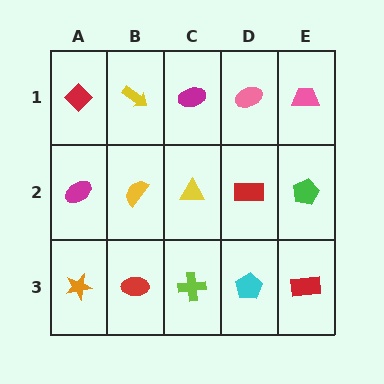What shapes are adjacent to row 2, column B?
A yellow arrow (row 1, column B), a red ellipse (row 3, column B), a magenta ellipse (row 2, column A), a yellow triangle (row 2, column C).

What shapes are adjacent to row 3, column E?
A green pentagon (row 2, column E), a cyan pentagon (row 3, column D).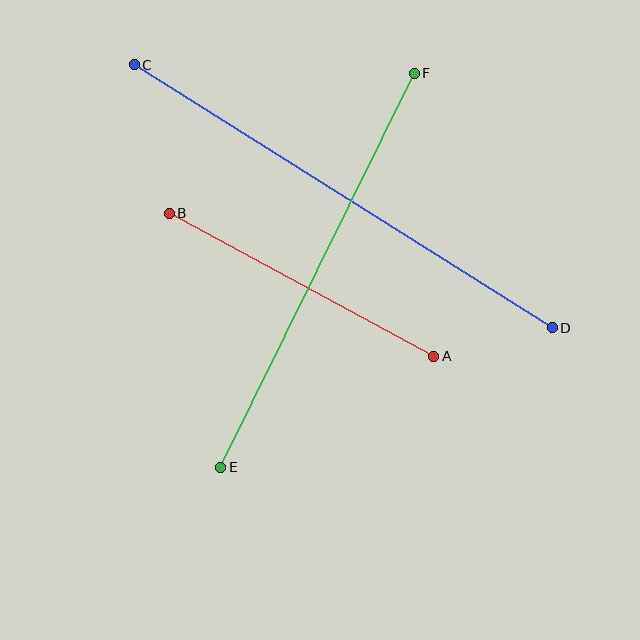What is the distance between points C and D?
The distance is approximately 494 pixels.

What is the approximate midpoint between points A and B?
The midpoint is at approximately (302, 285) pixels.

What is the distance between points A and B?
The distance is approximately 300 pixels.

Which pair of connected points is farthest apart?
Points C and D are farthest apart.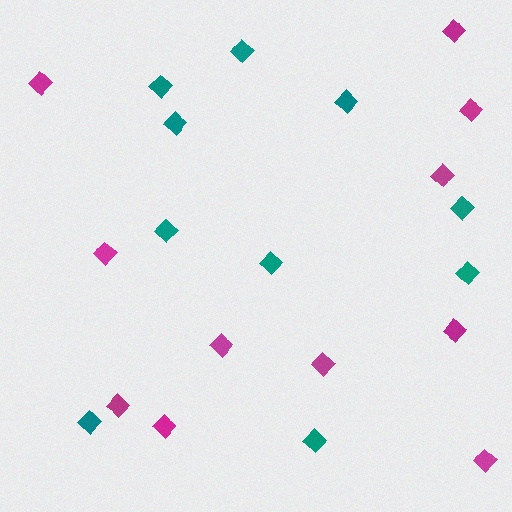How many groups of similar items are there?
There are 2 groups: one group of teal diamonds (10) and one group of magenta diamonds (11).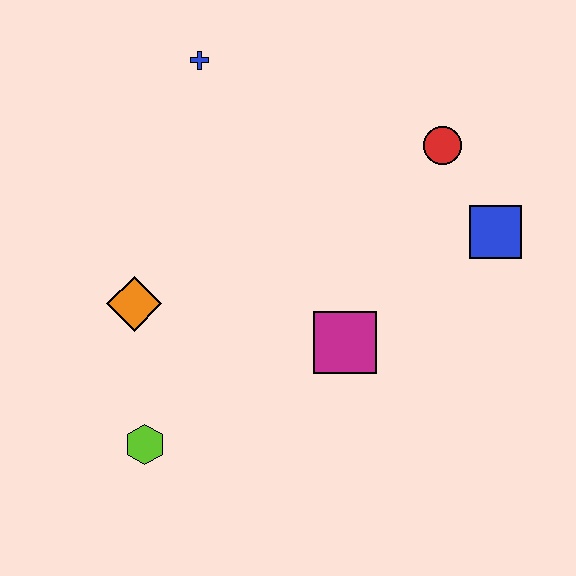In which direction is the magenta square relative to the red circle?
The magenta square is below the red circle.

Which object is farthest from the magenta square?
The blue cross is farthest from the magenta square.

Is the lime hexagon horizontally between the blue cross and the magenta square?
No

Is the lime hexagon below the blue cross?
Yes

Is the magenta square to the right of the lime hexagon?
Yes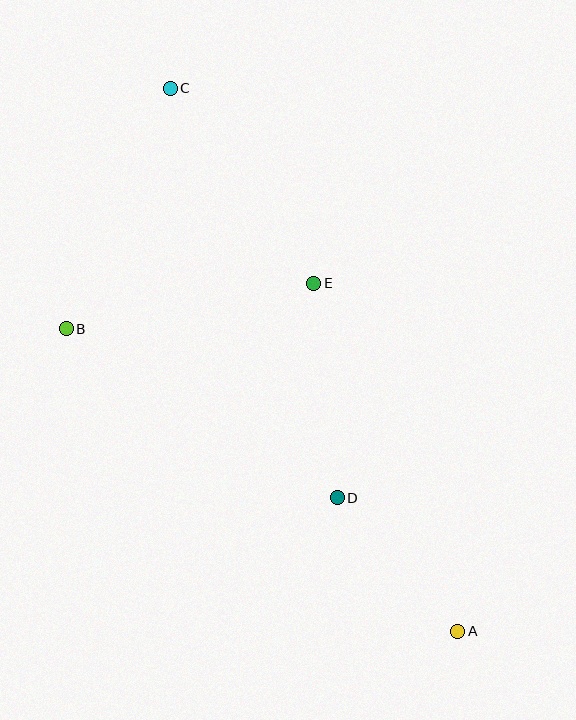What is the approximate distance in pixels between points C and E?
The distance between C and E is approximately 243 pixels.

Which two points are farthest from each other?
Points A and C are farthest from each other.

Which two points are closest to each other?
Points A and D are closest to each other.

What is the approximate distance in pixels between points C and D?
The distance between C and D is approximately 442 pixels.